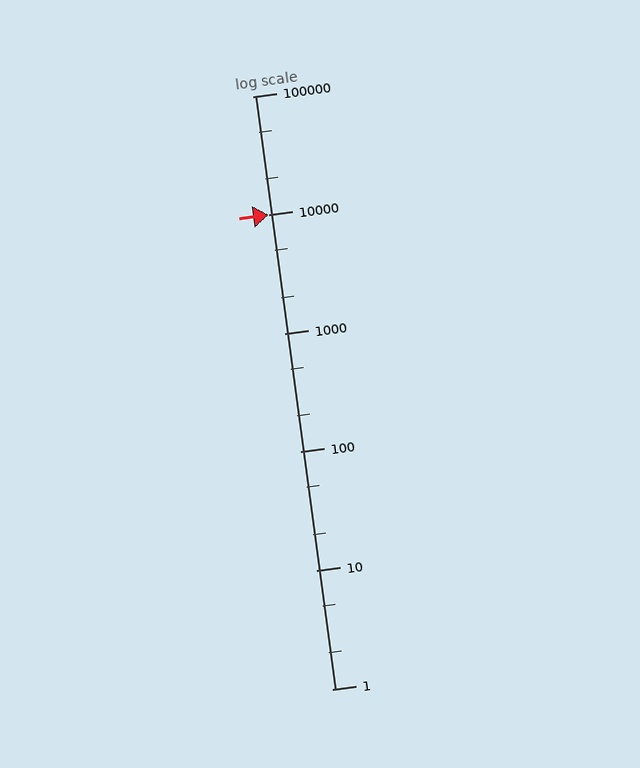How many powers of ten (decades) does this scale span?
The scale spans 5 decades, from 1 to 100000.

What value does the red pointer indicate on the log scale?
The pointer indicates approximately 10000.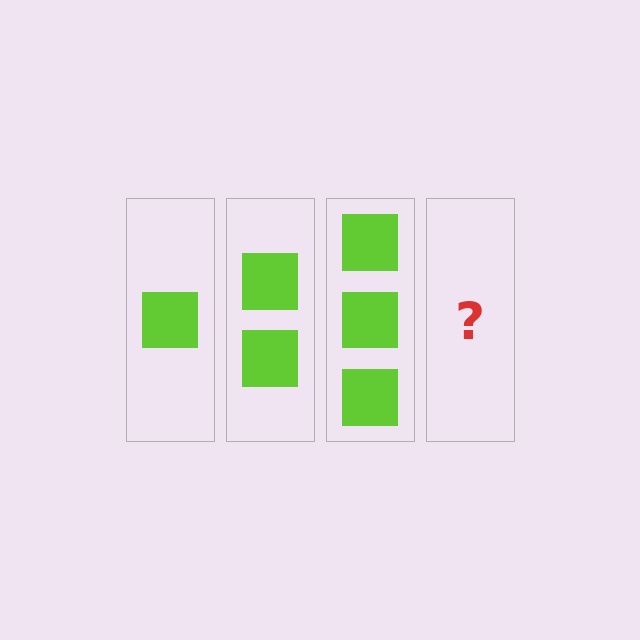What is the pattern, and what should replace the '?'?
The pattern is that each step adds one more square. The '?' should be 4 squares.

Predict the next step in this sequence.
The next step is 4 squares.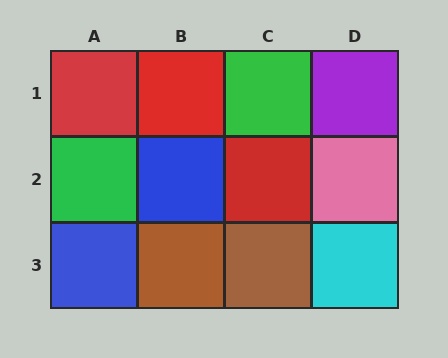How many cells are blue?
2 cells are blue.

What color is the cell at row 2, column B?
Blue.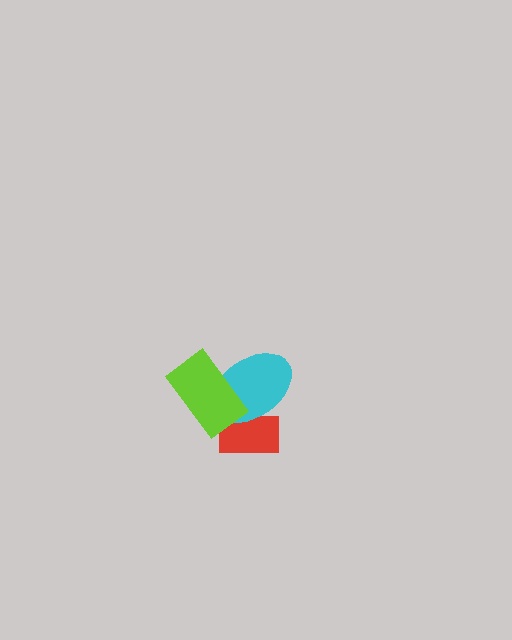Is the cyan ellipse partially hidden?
Yes, it is partially covered by another shape.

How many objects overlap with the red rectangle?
2 objects overlap with the red rectangle.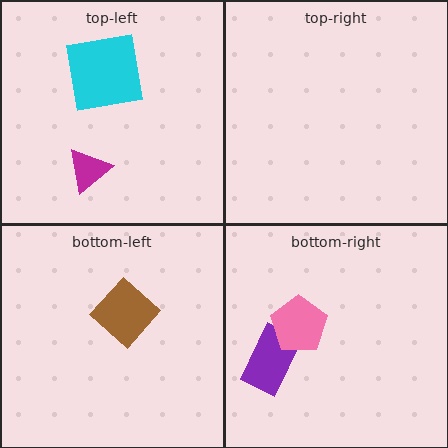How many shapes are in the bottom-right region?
2.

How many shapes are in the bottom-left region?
1.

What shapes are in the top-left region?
The magenta triangle, the cyan square.